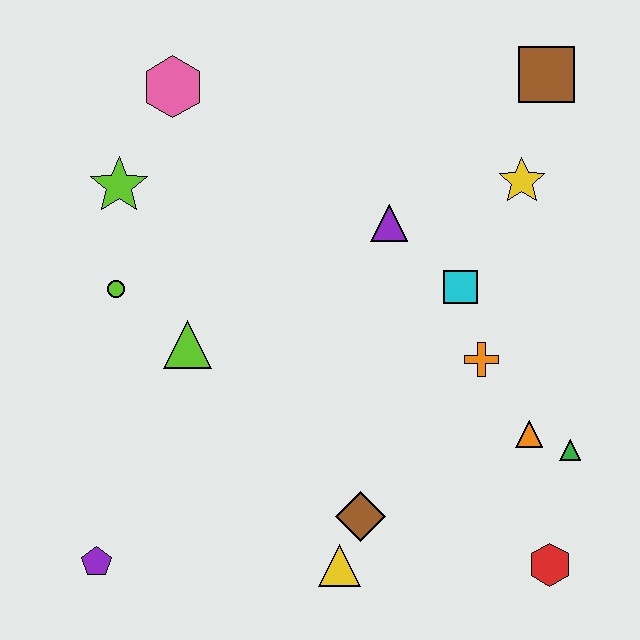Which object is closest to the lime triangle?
The lime circle is closest to the lime triangle.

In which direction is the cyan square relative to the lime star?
The cyan square is to the right of the lime star.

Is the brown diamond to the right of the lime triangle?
Yes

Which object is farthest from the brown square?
The purple pentagon is farthest from the brown square.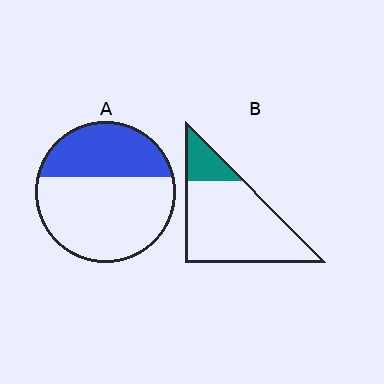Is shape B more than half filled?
No.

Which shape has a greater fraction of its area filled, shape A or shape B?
Shape A.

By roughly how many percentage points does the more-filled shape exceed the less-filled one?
By roughly 20 percentage points (A over B).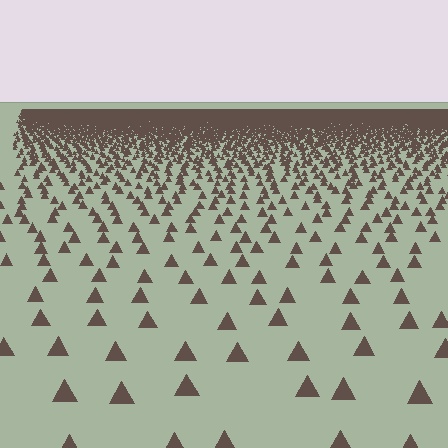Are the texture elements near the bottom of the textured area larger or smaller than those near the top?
Larger. Near the bottom, elements are closer to the viewer and appear at a bigger on-screen size.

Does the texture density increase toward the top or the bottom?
Density increases toward the top.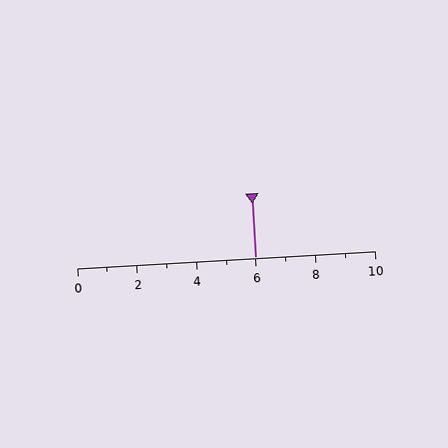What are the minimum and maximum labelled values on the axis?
The axis runs from 0 to 10.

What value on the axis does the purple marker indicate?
The marker indicates approximately 6.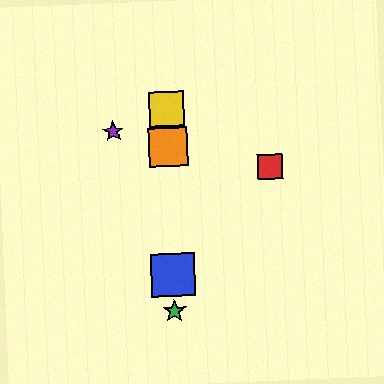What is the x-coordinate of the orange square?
The orange square is at x≈168.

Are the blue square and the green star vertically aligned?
Yes, both are at x≈173.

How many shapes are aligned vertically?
4 shapes (the blue square, the green star, the yellow square, the orange square) are aligned vertically.